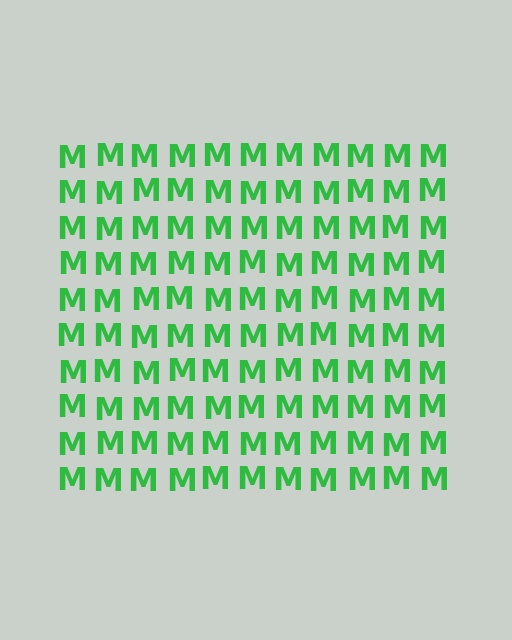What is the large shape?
The large shape is a square.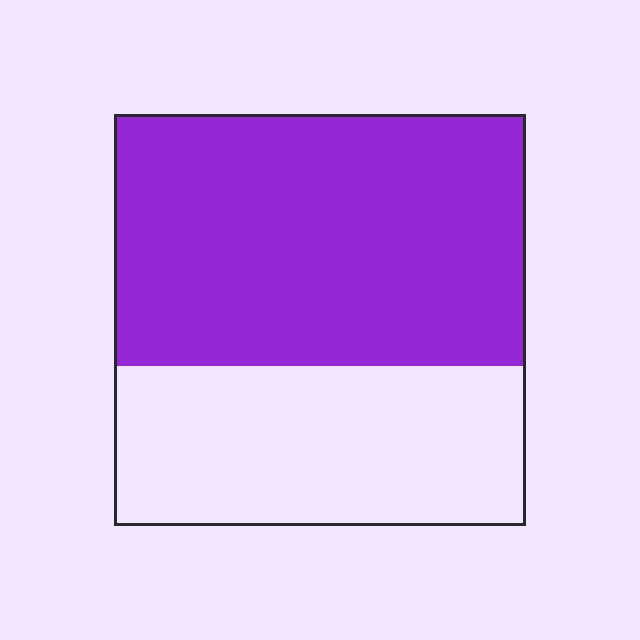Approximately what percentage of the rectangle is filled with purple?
Approximately 60%.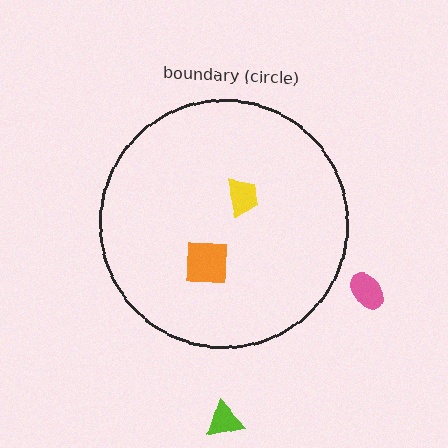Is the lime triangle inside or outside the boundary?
Outside.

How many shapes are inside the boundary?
2 inside, 2 outside.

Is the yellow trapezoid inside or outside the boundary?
Inside.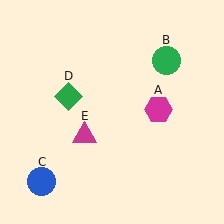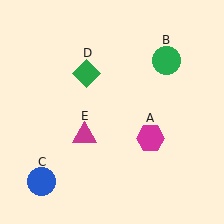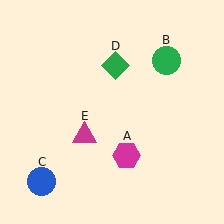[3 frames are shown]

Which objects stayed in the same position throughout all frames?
Green circle (object B) and blue circle (object C) and magenta triangle (object E) remained stationary.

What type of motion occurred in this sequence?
The magenta hexagon (object A), green diamond (object D) rotated clockwise around the center of the scene.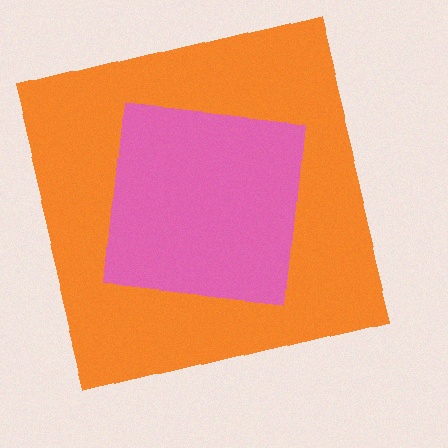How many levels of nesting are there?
2.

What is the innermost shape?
The pink square.